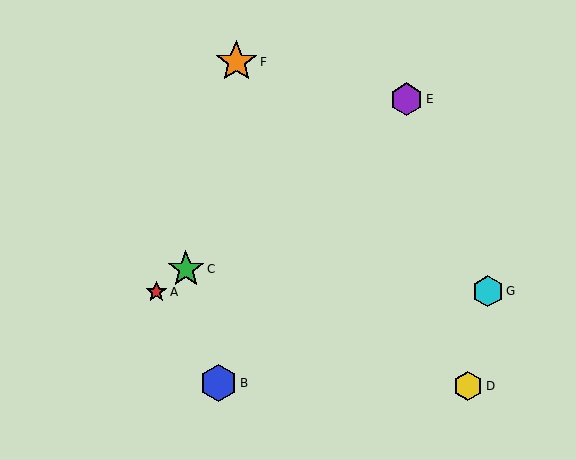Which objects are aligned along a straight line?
Objects A, C, E are aligned along a straight line.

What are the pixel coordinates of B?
Object B is at (219, 383).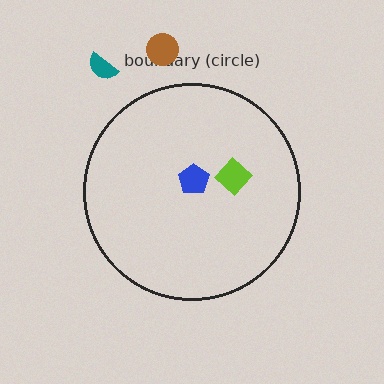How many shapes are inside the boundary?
2 inside, 2 outside.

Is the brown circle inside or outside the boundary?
Outside.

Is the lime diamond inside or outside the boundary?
Inside.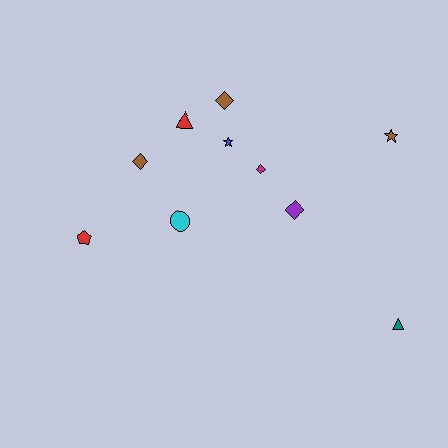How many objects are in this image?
There are 10 objects.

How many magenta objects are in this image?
There is 1 magenta object.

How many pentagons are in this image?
There is 1 pentagon.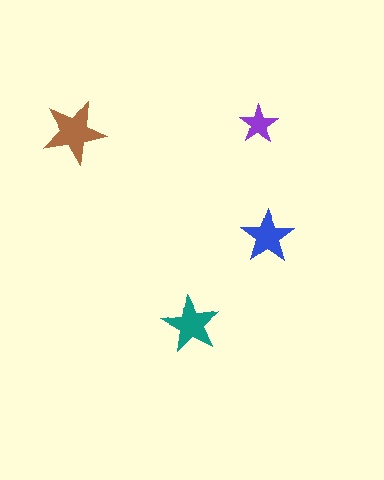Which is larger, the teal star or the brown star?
The brown one.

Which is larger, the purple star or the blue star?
The blue one.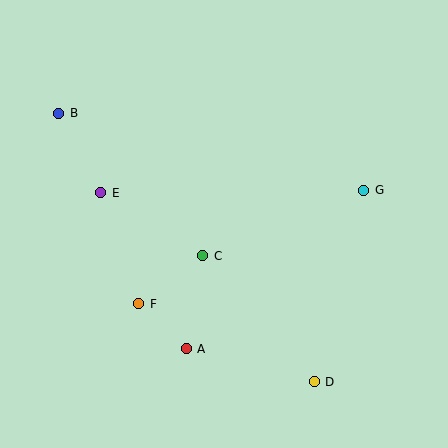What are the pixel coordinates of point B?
Point B is at (59, 113).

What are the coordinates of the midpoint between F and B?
The midpoint between F and B is at (99, 208).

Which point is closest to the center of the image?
Point C at (203, 256) is closest to the center.